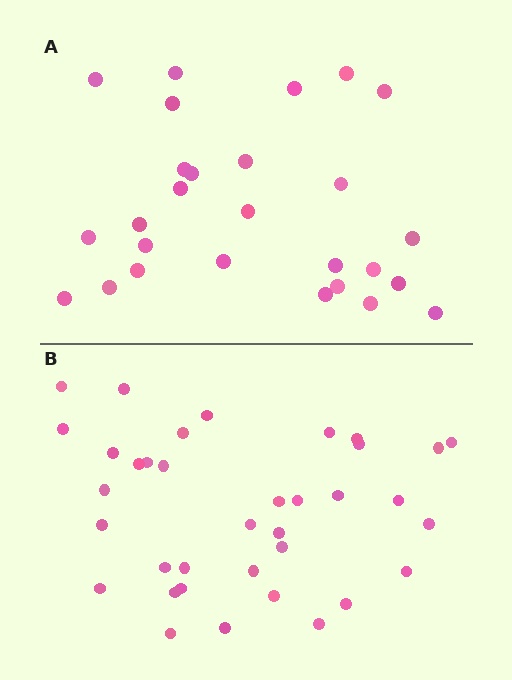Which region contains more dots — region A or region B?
Region B (the bottom region) has more dots.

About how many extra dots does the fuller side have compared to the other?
Region B has roughly 8 or so more dots than region A.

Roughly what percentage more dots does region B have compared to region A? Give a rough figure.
About 35% more.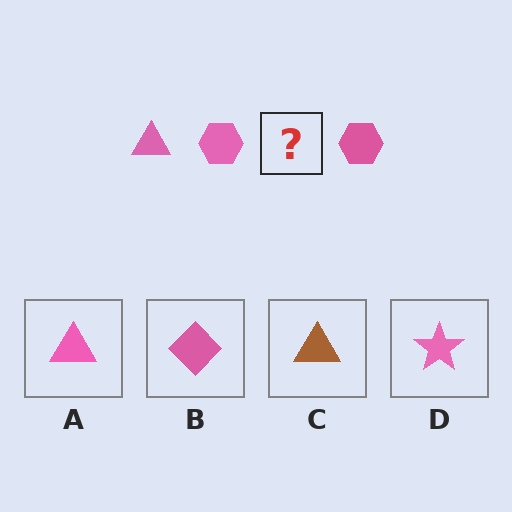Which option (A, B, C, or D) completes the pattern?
A.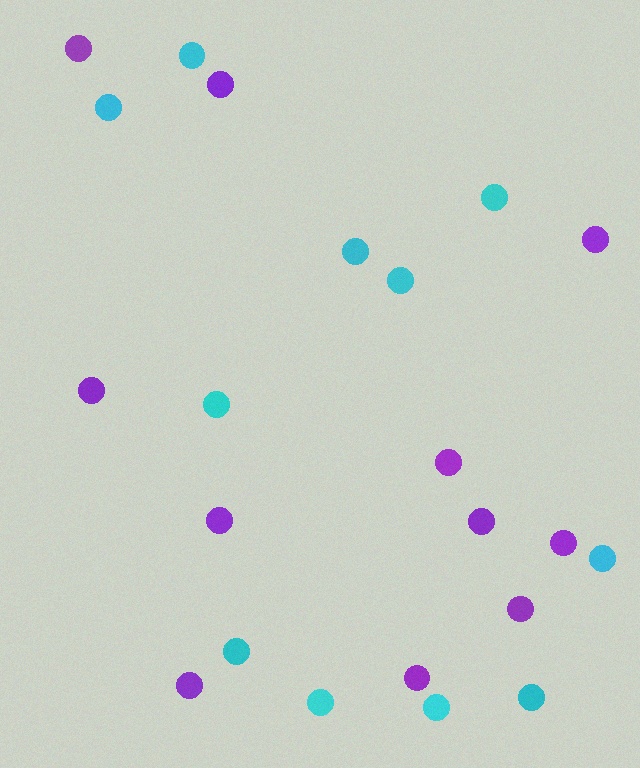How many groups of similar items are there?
There are 2 groups: one group of purple circles (11) and one group of cyan circles (11).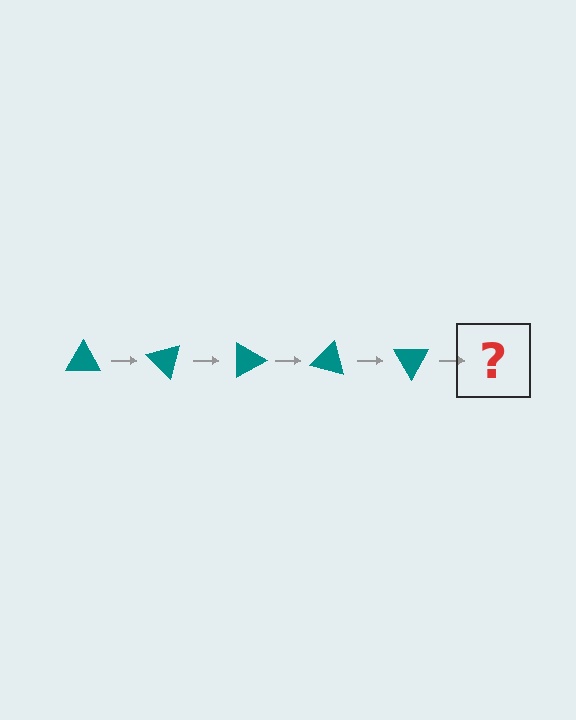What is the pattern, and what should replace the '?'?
The pattern is that the triangle rotates 45 degrees each step. The '?' should be a teal triangle rotated 225 degrees.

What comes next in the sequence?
The next element should be a teal triangle rotated 225 degrees.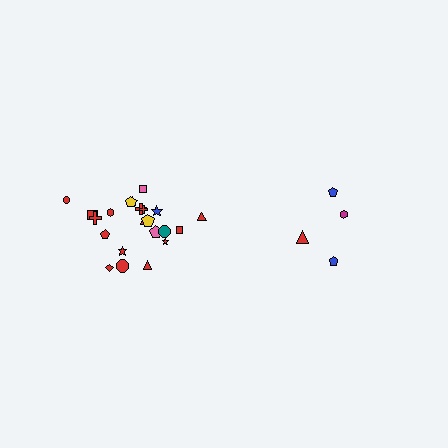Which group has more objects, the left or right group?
The left group.